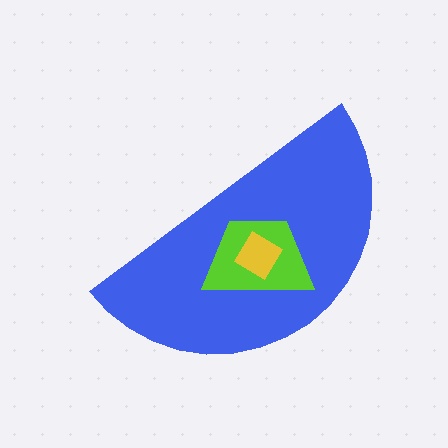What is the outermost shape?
The blue semicircle.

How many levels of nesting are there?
3.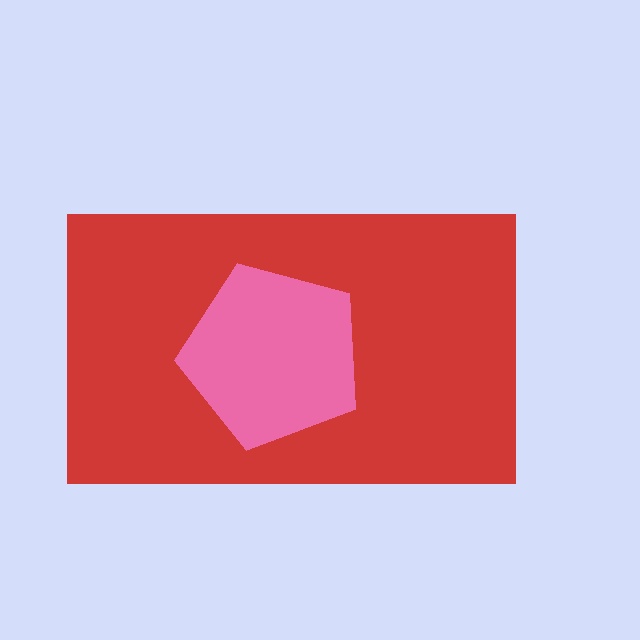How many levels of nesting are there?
2.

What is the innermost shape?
The pink pentagon.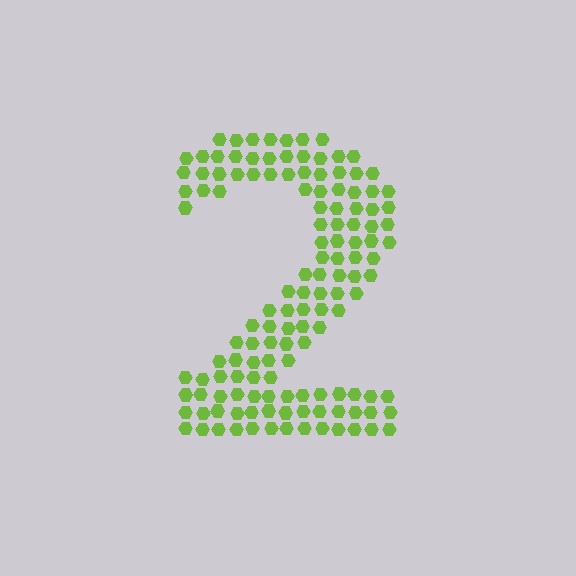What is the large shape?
The large shape is the digit 2.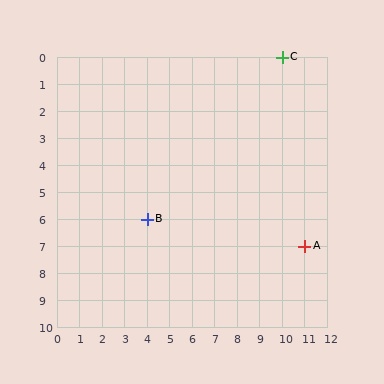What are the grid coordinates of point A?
Point A is at grid coordinates (11, 7).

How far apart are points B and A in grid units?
Points B and A are 7 columns and 1 row apart (about 7.1 grid units diagonally).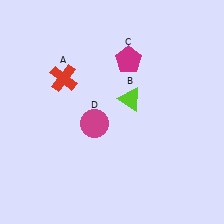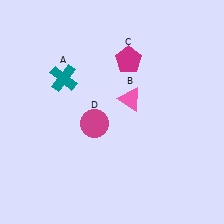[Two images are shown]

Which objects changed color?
A changed from red to teal. B changed from lime to pink.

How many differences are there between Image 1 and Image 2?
There are 2 differences between the two images.